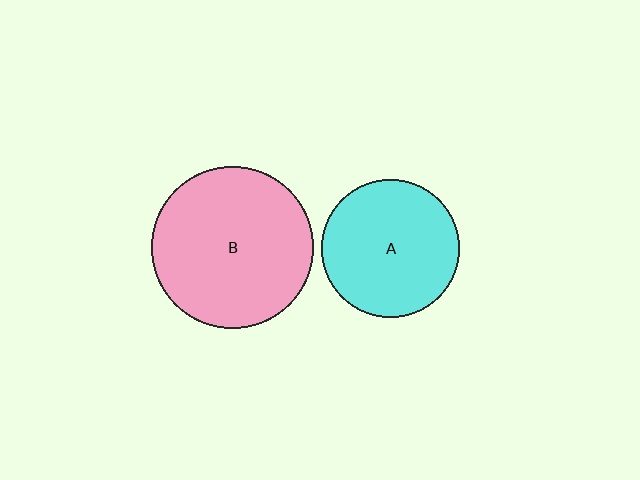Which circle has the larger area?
Circle B (pink).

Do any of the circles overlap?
No, none of the circles overlap.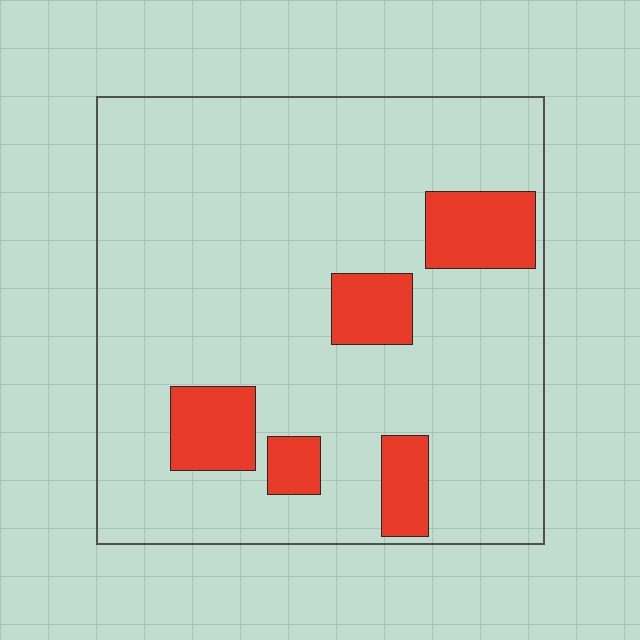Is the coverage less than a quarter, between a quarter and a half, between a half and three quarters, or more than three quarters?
Less than a quarter.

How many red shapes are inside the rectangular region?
5.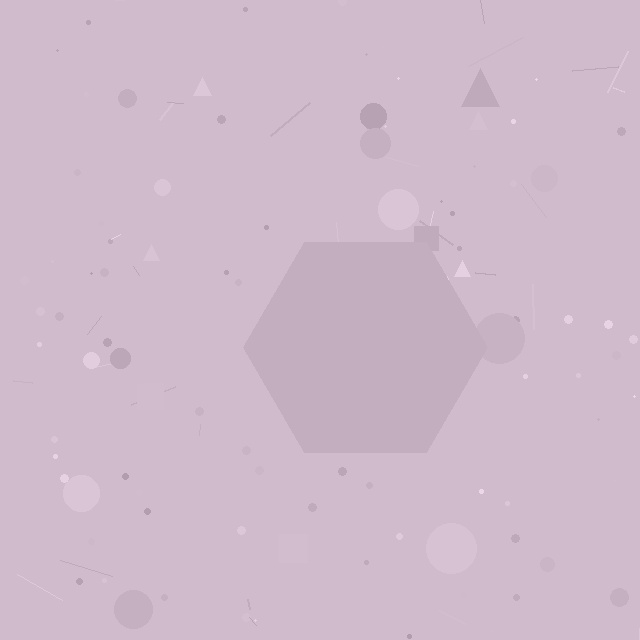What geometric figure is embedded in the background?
A hexagon is embedded in the background.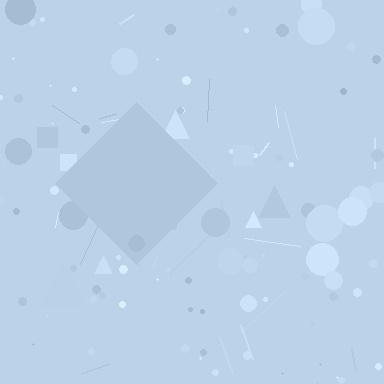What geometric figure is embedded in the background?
A diamond is embedded in the background.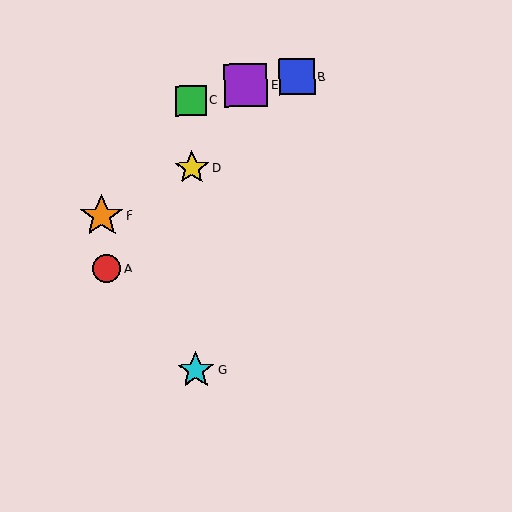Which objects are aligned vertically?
Objects C, D, G are aligned vertically.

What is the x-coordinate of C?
Object C is at x≈191.